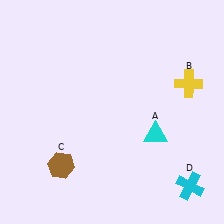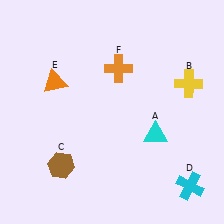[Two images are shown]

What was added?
An orange triangle (E), an orange cross (F) were added in Image 2.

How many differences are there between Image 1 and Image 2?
There are 2 differences between the two images.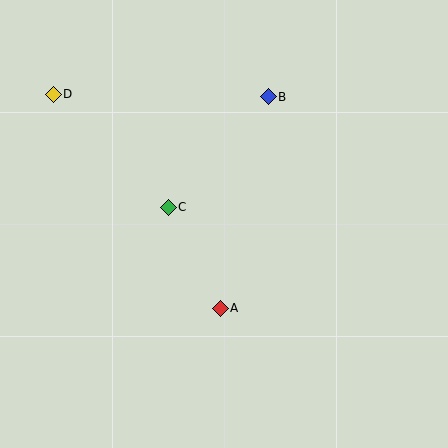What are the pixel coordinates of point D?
Point D is at (53, 94).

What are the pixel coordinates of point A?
Point A is at (220, 308).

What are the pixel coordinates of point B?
Point B is at (268, 97).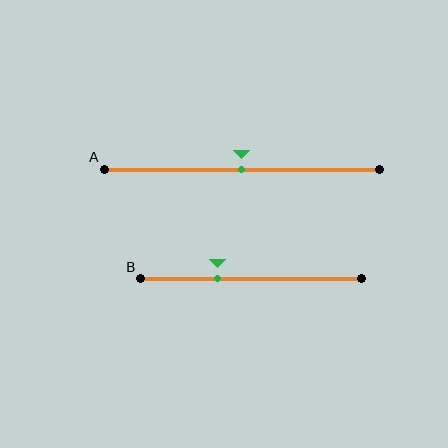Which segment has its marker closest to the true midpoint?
Segment A has its marker closest to the true midpoint.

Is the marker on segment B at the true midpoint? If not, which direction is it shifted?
No, the marker on segment B is shifted to the left by about 15% of the segment length.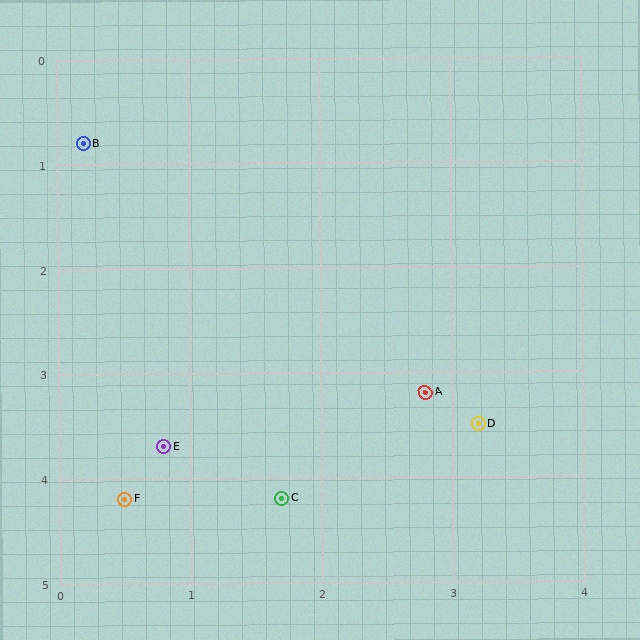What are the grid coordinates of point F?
Point F is at approximately (0.5, 4.2).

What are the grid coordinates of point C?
Point C is at approximately (1.7, 4.2).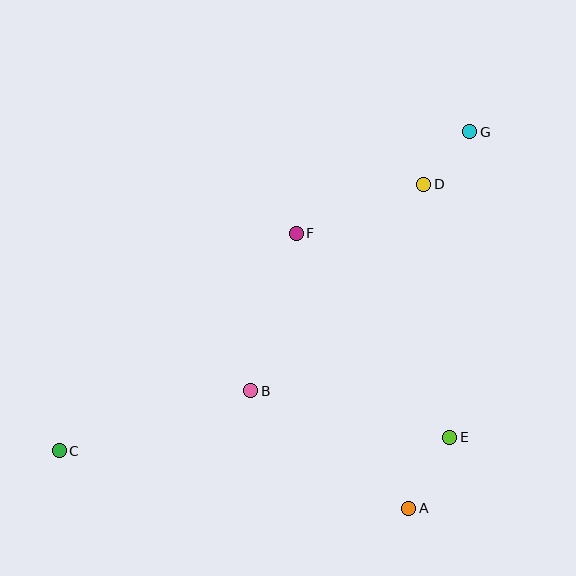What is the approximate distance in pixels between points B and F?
The distance between B and F is approximately 164 pixels.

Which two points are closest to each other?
Points D and G are closest to each other.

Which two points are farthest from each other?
Points C and G are farthest from each other.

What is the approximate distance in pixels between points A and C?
The distance between A and C is approximately 354 pixels.